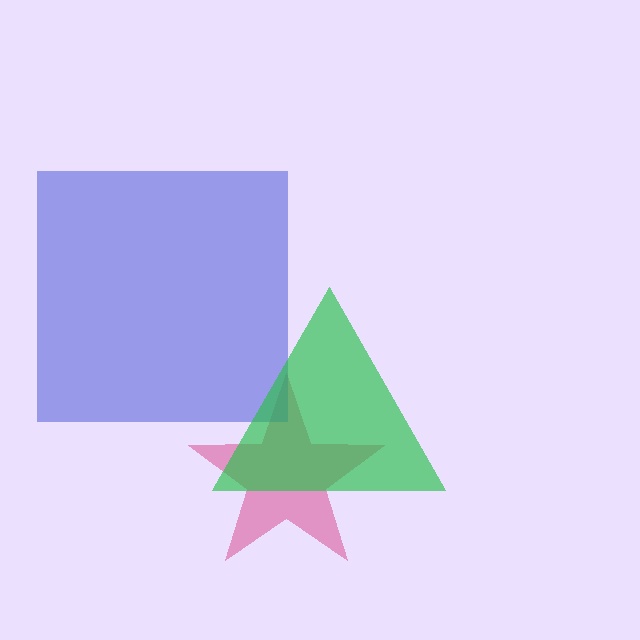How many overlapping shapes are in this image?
There are 3 overlapping shapes in the image.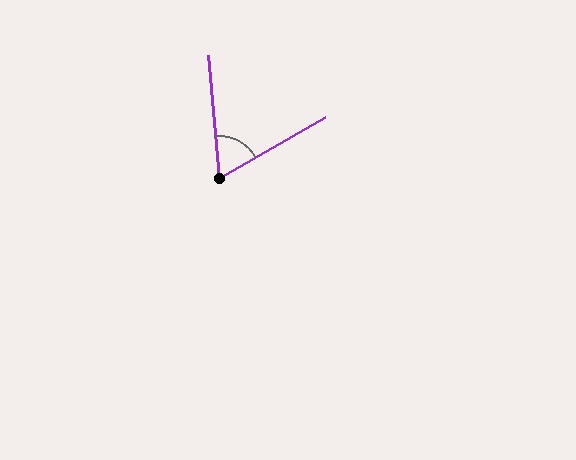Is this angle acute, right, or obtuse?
It is acute.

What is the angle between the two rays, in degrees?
Approximately 65 degrees.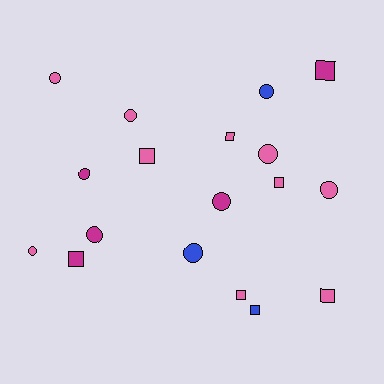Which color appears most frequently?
Pink, with 10 objects.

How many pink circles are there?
There are 5 pink circles.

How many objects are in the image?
There are 18 objects.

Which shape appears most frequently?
Circle, with 10 objects.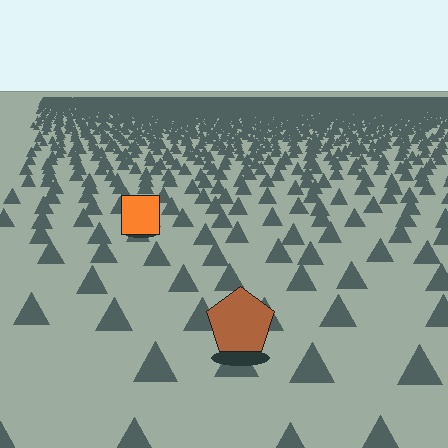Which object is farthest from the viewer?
The orange square is farthest from the viewer. It appears smaller and the ground texture around it is denser.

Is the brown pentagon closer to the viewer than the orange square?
Yes. The brown pentagon is closer — you can tell from the texture gradient: the ground texture is coarser near it.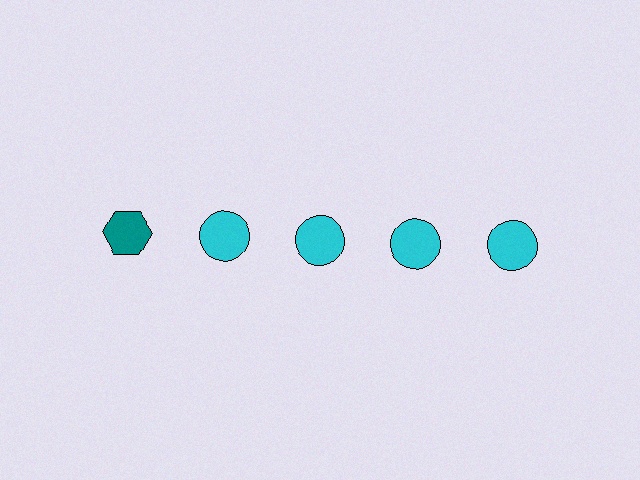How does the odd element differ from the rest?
It differs in both color (teal instead of cyan) and shape (hexagon instead of circle).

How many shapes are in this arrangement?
There are 5 shapes arranged in a grid pattern.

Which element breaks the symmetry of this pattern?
The teal hexagon in the top row, leftmost column breaks the symmetry. All other shapes are cyan circles.